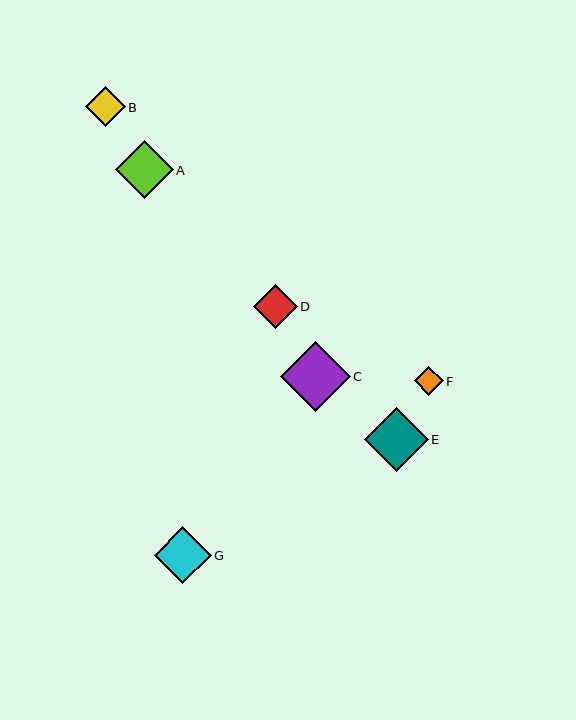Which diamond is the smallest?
Diamond F is the smallest with a size of approximately 29 pixels.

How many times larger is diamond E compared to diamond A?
Diamond E is approximately 1.1 times the size of diamond A.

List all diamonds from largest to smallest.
From largest to smallest: C, E, A, G, D, B, F.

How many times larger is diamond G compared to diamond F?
Diamond G is approximately 2.0 times the size of diamond F.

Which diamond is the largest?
Diamond C is the largest with a size of approximately 70 pixels.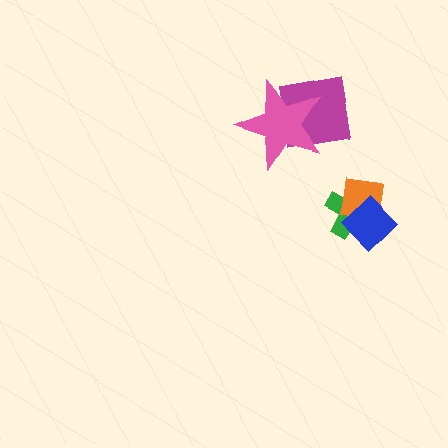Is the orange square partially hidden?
Yes, it is partially covered by another shape.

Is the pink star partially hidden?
No, no other shape covers it.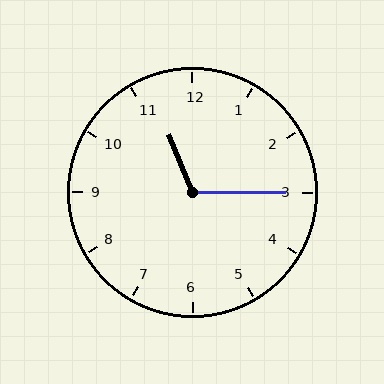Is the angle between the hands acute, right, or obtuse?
It is obtuse.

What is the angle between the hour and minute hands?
Approximately 112 degrees.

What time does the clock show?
11:15.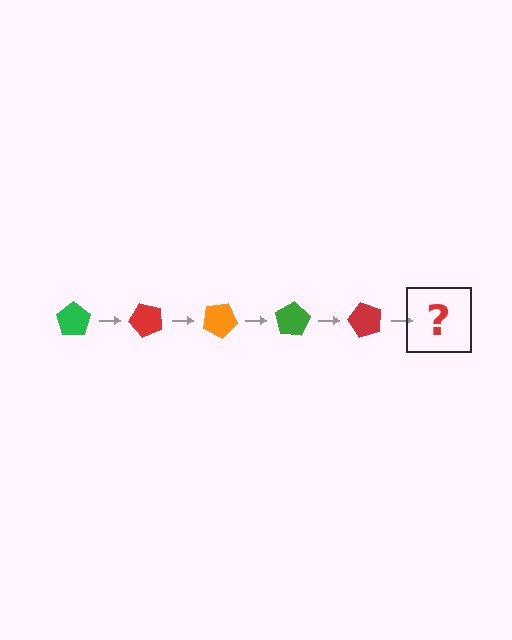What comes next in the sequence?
The next element should be an orange pentagon, rotated 250 degrees from the start.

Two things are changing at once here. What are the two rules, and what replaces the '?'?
The two rules are that it rotates 50 degrees each step and the color cycles through green, red, and orange. The '?' should be an orange pentagon, rotated 250 degrees from the start.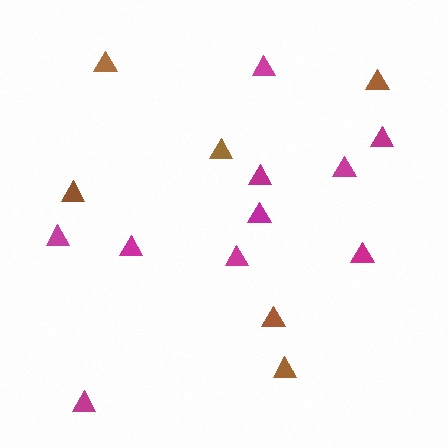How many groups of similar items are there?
There are 2 groups: one group of brown triangles (6) and one group of magenta triangles (10).